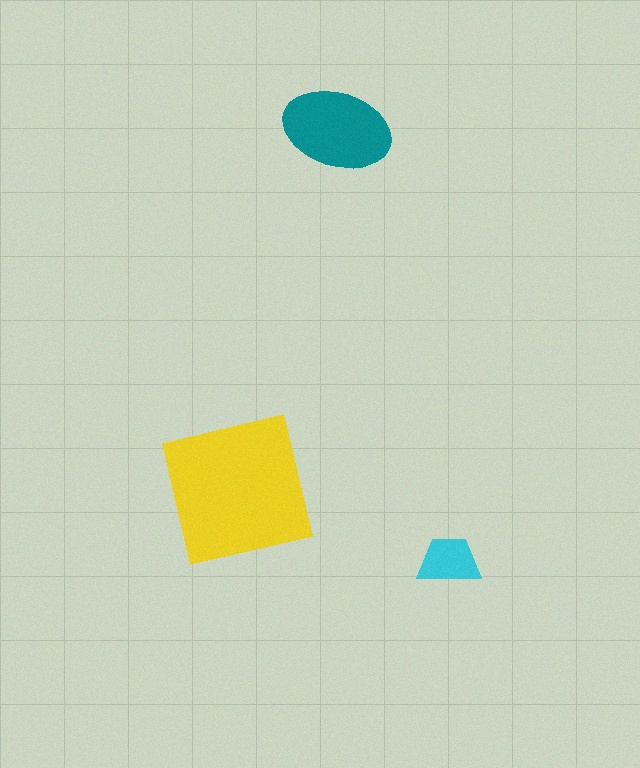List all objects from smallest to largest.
The cyan trapezoid, the teal ellipse, the yellow square.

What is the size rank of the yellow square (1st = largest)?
1st.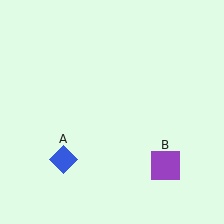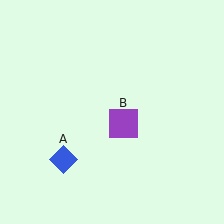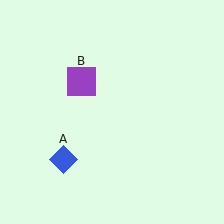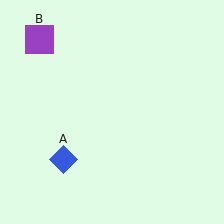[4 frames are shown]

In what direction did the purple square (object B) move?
The purple square (object B) moved up and to the left.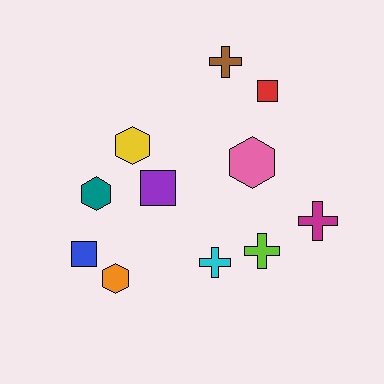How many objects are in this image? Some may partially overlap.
There are 11 objects.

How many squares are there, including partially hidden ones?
There are 3 squares.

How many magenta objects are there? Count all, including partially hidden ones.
There is 1 magenta object.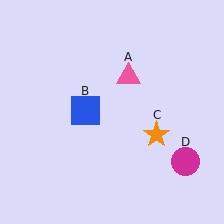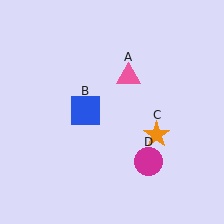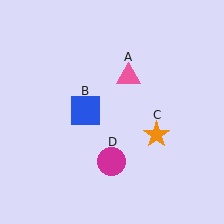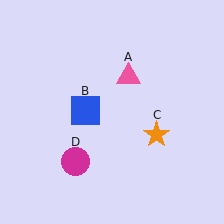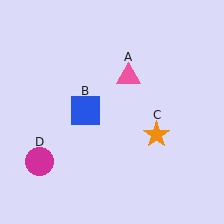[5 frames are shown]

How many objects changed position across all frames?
1 object changed position: magenta circle (object D).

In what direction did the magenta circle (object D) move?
The magenta circle (object D) moved left.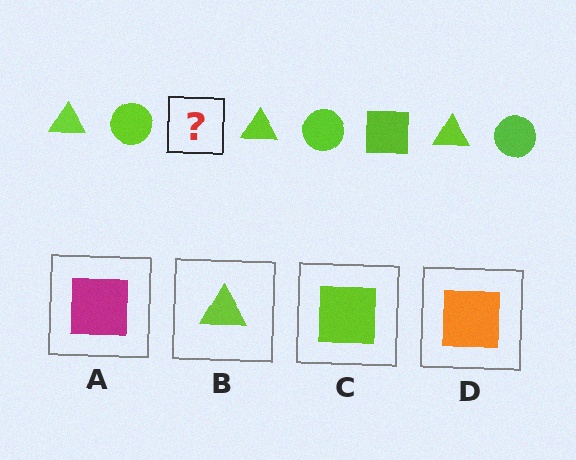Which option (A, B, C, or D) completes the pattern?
C.